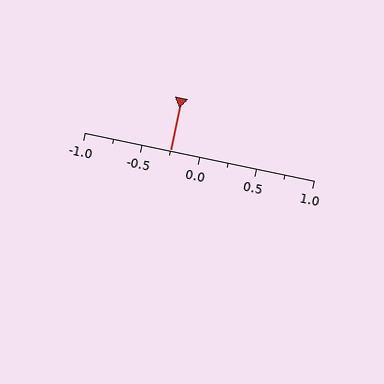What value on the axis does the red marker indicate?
The marker indicates approximately -0.25.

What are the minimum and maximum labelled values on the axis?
The axis runs from -1.0 to 1.0.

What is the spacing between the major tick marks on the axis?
The major ticks are spaced 0.5 apart.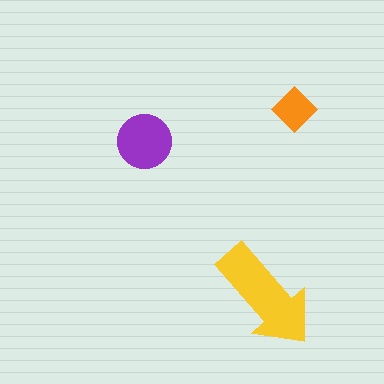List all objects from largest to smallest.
The yellow arrow, the purple circle, the orange diamond.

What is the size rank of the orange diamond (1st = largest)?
3rd.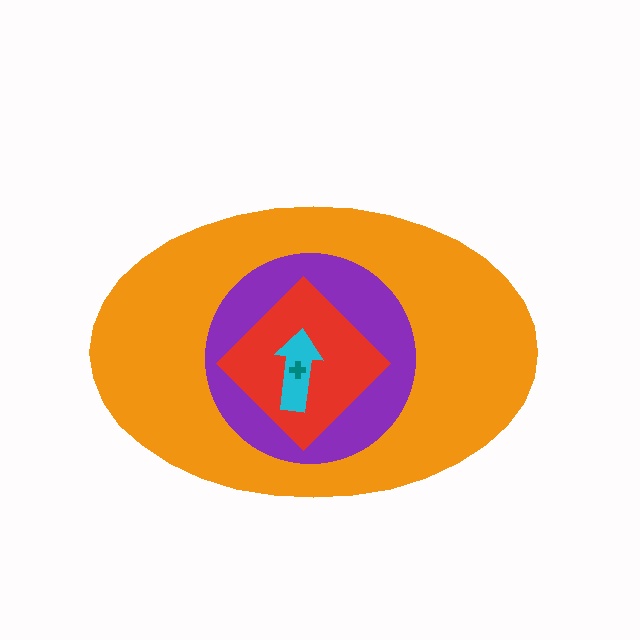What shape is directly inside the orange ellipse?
The purple circle.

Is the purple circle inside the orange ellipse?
Yes.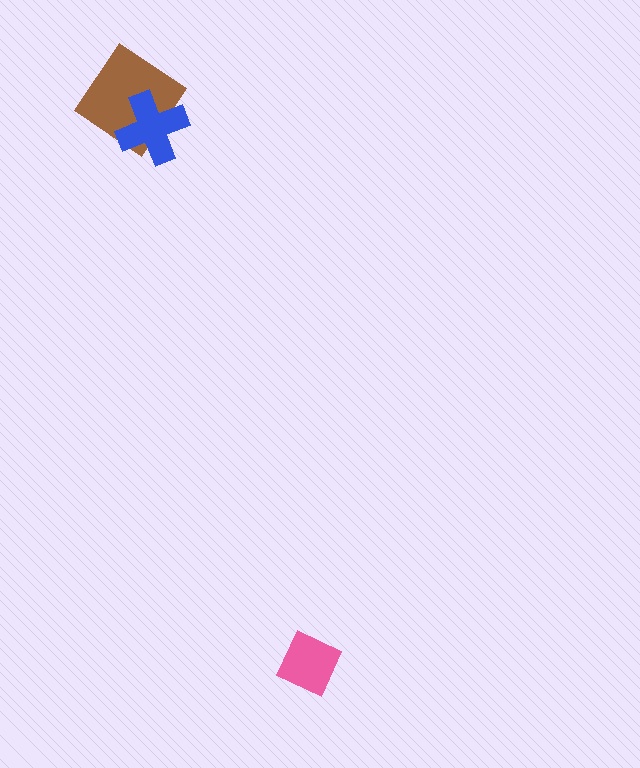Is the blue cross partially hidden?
No, no other shape covers it.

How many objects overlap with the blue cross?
1 object overlaps with the blue cross.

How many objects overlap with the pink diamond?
0 objects overlap with the pink diamond.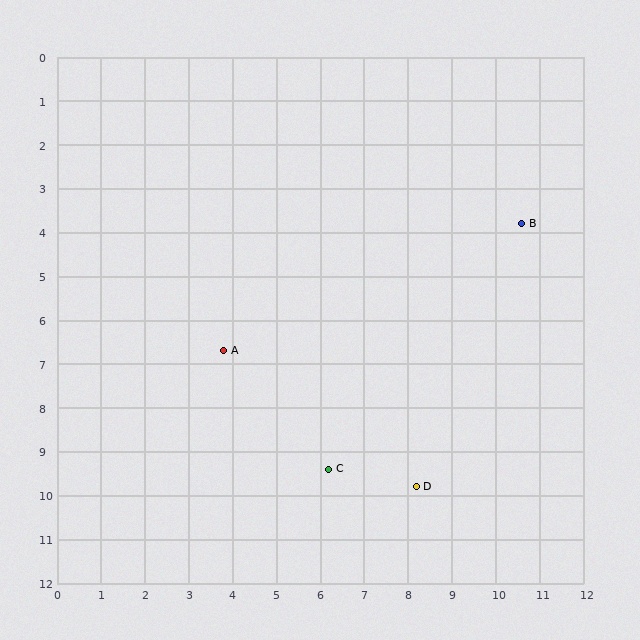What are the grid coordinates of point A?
Point A is at approximately (3.8, 6.7).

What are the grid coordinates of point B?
Point B is at approximately (10.6, 3.8).